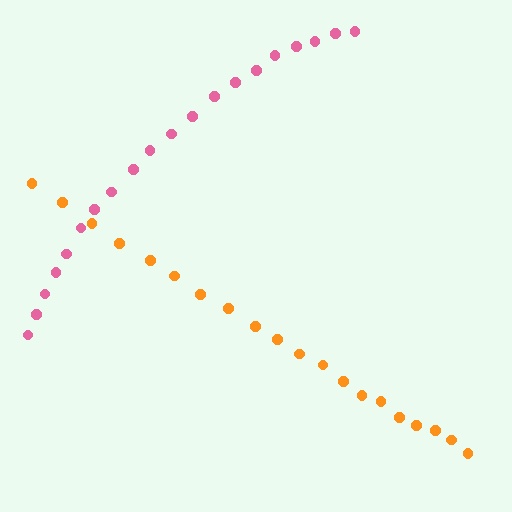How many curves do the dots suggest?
There are 2 distinct paths.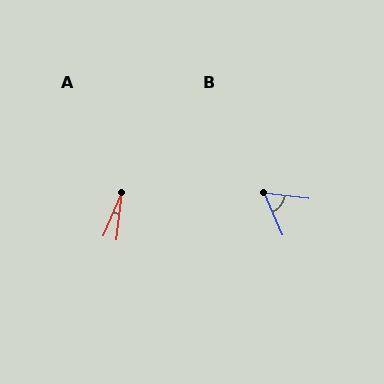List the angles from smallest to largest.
A (16°), B (59°).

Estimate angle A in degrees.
Approximately 16 degrees.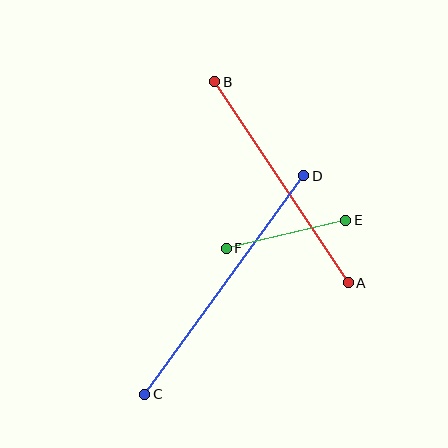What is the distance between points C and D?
The distance is approximately 270 pixels.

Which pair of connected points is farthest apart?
Points C and D are farthest apart.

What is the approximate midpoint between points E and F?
The midpoint is at approximately (286, 234) pixels.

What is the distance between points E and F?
The distance is approximately 123 pixels.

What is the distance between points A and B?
The distance is approximately 241 pixels.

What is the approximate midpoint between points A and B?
The midpoint is at approximately (282, 182) pixels.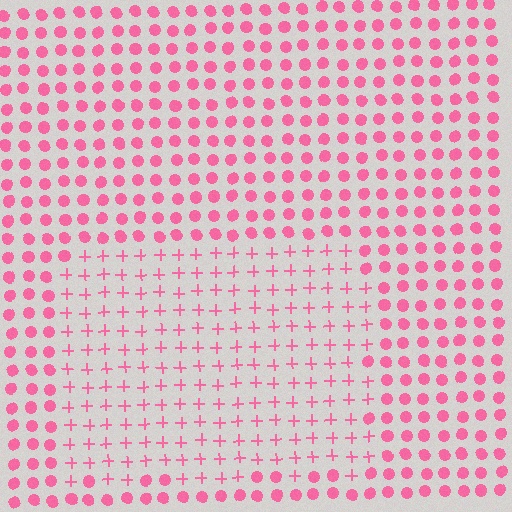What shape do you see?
I see a rectangle.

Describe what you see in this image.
The image is filled with small pink elements arranged in a uniform grid. A rectangle-shaped region contains plus signs, while the surrounding area contains circles. The boundary is defined purely by the change in element shape.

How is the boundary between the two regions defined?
The boundary is defined by a change in element shape: plus signs inside vs. circles outside. All elements share the same color and spacing.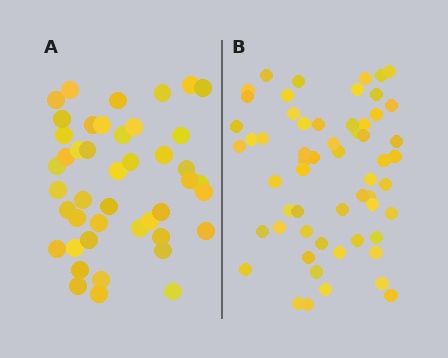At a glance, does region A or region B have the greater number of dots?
Region B (the right region) has more dots.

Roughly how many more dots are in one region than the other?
Region B has approximately 15 more dots than region A.